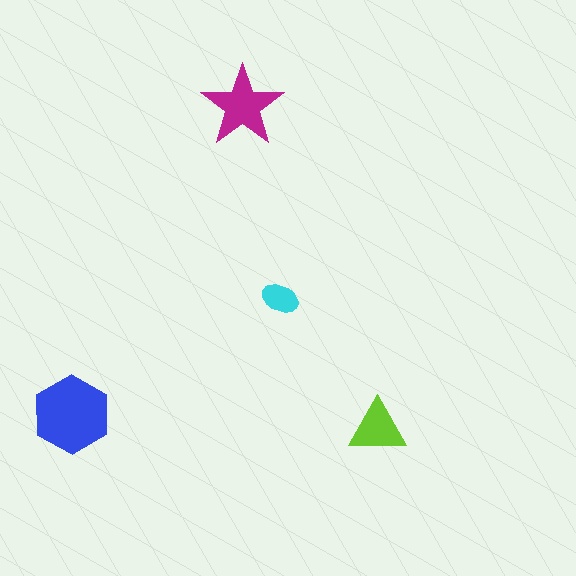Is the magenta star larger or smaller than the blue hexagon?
Smaller.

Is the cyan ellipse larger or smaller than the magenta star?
Smaller.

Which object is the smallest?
The cyan ellipse.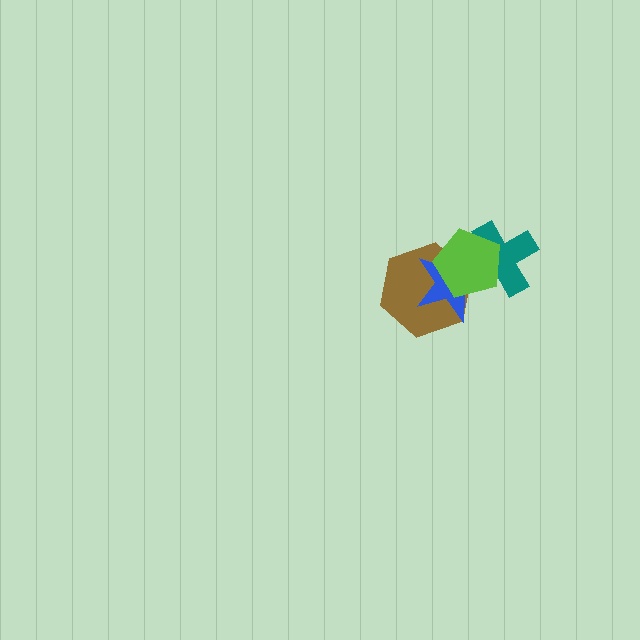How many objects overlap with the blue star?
3 objects overlap with the blue star.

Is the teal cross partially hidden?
Yes, it is partially covered by another shape.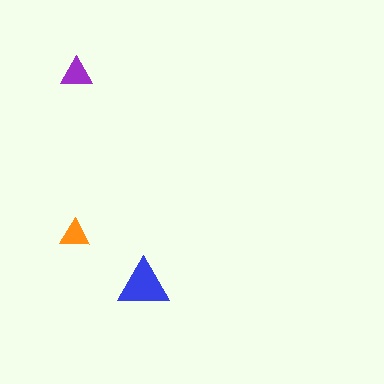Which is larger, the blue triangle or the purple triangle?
The blue one.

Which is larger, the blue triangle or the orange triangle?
The blue one.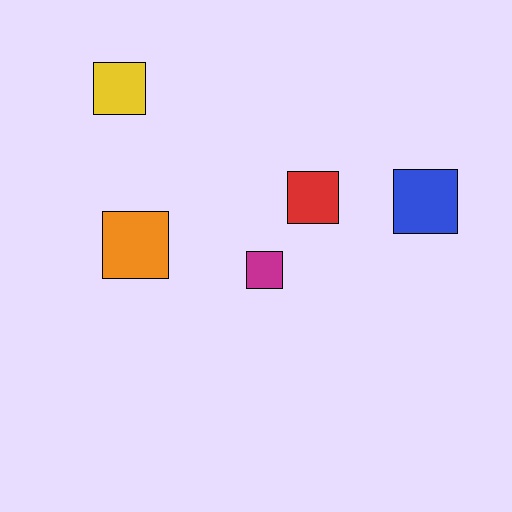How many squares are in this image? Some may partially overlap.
There are 5 squares.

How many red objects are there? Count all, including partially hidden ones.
There is 1 red object.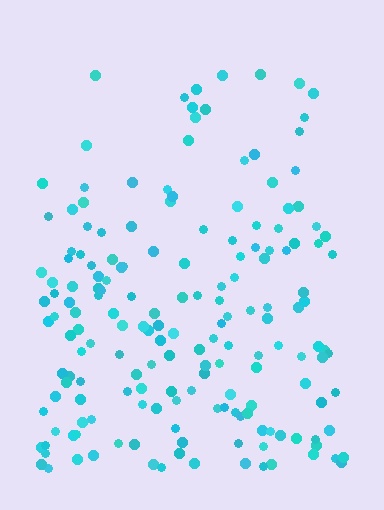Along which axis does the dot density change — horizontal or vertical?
Vertical.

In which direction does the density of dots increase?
From top to bottom, with the bottom side densest.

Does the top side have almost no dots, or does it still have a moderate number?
Still a moderate number, just noticeably fewer than the bottom.